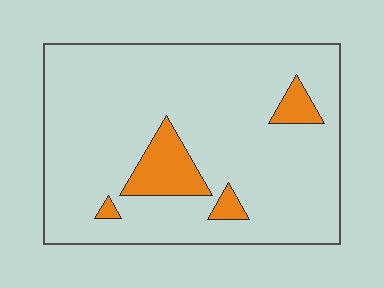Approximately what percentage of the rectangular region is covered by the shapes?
Approximately 10%.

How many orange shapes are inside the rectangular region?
4.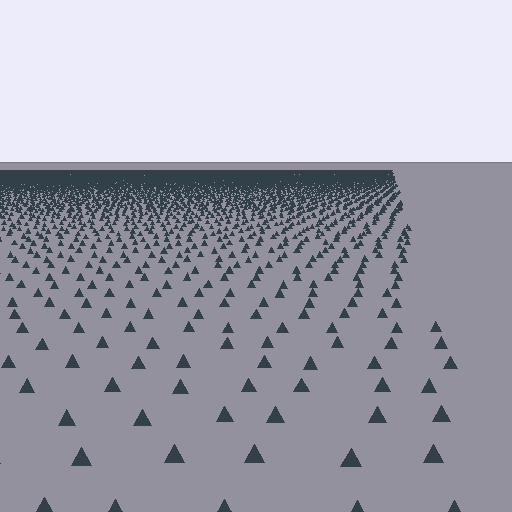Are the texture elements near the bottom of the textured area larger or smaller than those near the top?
Larger. Near the bottom, elements are closer to the viewer and appear at a bigger on-screen size.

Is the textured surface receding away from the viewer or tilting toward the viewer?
The surface is receding away from the viewer. Texture elements get smaller and denser toward the top.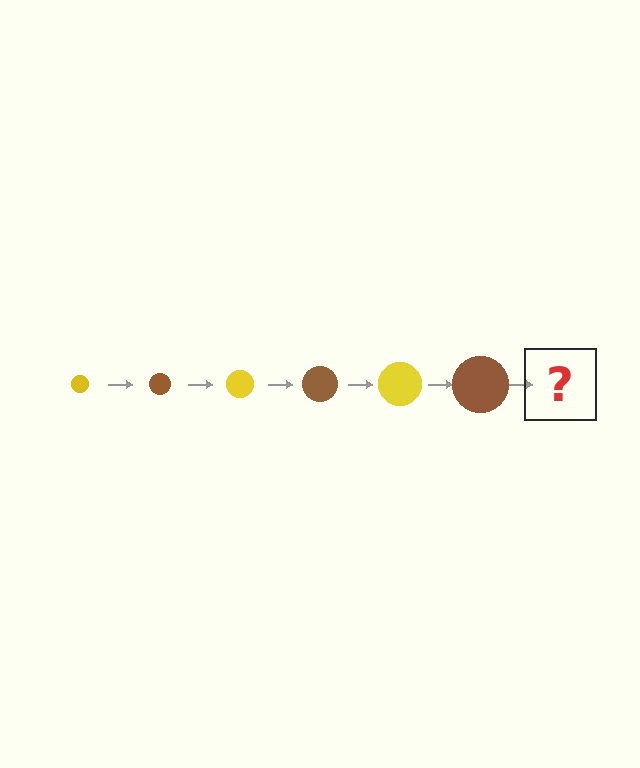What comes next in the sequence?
The next element should be a yellow circle, larger than the previous one.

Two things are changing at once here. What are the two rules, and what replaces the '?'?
The two rules are that the circle grows larger each step and the color cycles through yellow and brown. The '?' should be a yellow circle, larger than the previous one.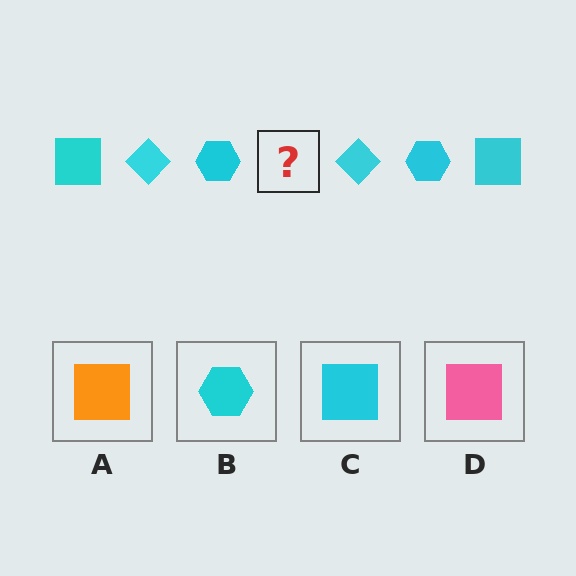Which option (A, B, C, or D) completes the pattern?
C.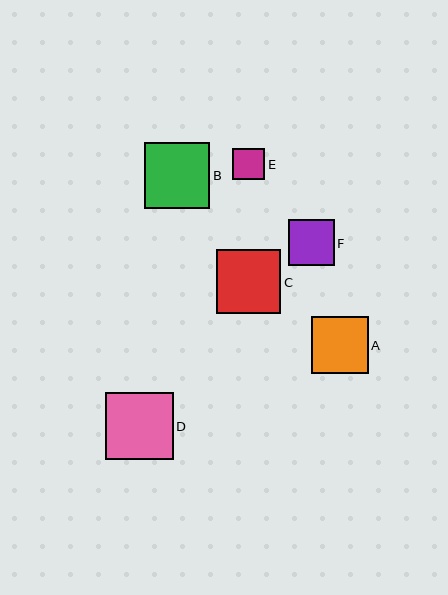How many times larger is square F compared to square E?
Square F is approximately 1.5 times the size of square E.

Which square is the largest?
Square D is the largest with a size of approximately 67 pixels.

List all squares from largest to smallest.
From largest to smallest: D, B, C, A, F, E.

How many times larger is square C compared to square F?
Square C is approximately 1.4 times the size of square F.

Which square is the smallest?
Square E is the smallest with a size of approximately 32 pixels.